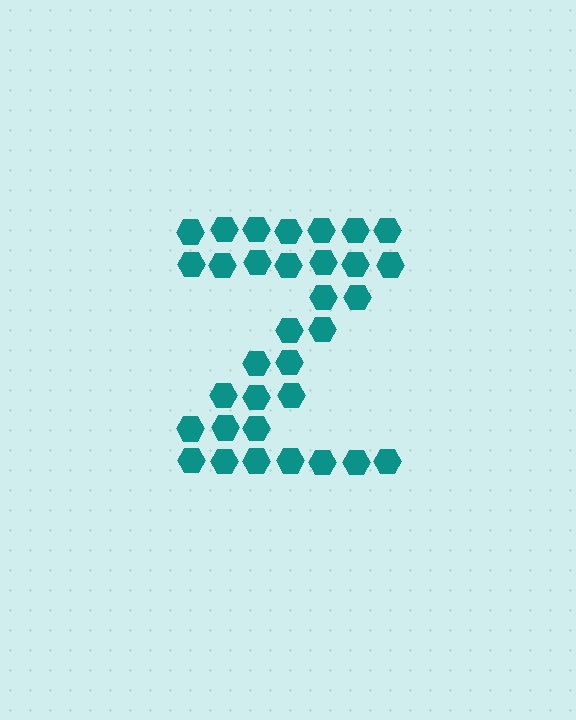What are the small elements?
The small elements are hexagons.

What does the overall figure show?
The overall figure shows the letter Z.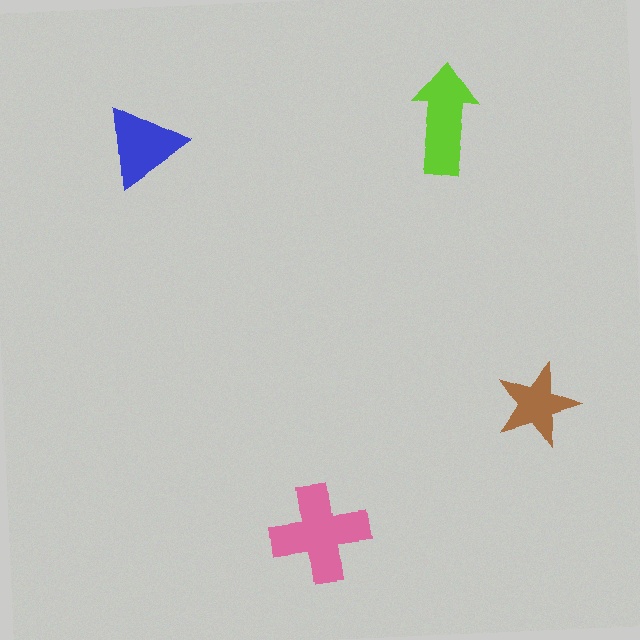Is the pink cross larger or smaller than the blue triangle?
Larger.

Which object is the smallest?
The brown star.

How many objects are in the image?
There are 4 objects in the image.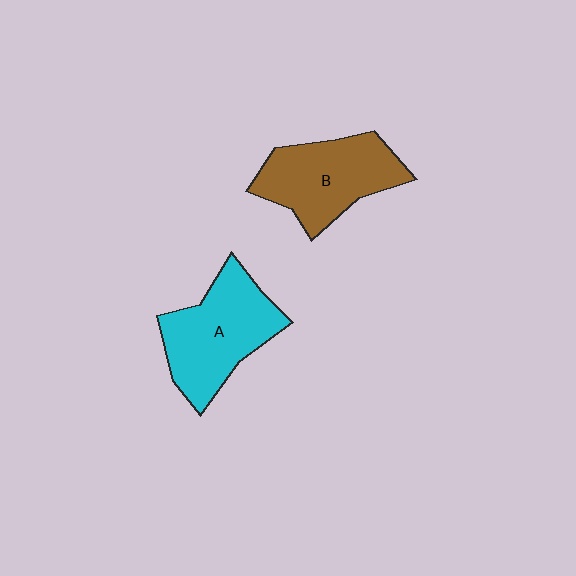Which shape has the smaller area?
Shape B (brown).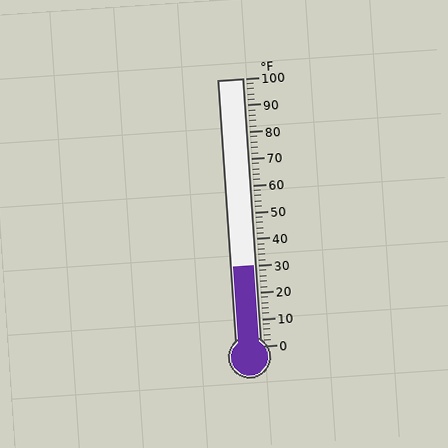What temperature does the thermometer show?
The thermometer shows approximately 30°F.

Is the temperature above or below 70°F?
The temperature is below 70°F.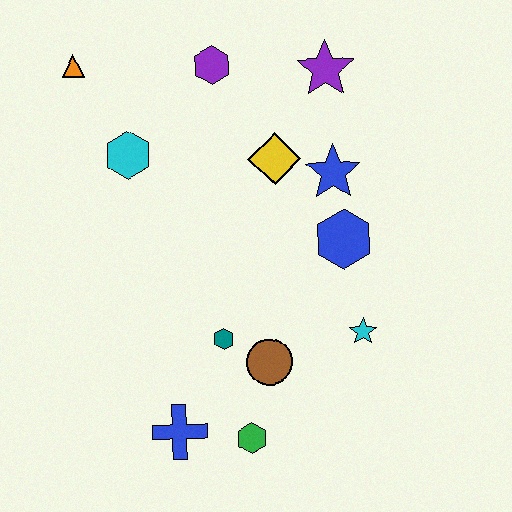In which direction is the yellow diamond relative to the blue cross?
The yellow diamond is above the blue cross.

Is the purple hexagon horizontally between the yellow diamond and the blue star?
No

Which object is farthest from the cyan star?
The orange triangle is farthest from the cyan star.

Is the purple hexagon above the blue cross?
Yes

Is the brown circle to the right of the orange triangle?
Yes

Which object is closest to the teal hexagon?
The brown circle is closest to the teal hexagon.